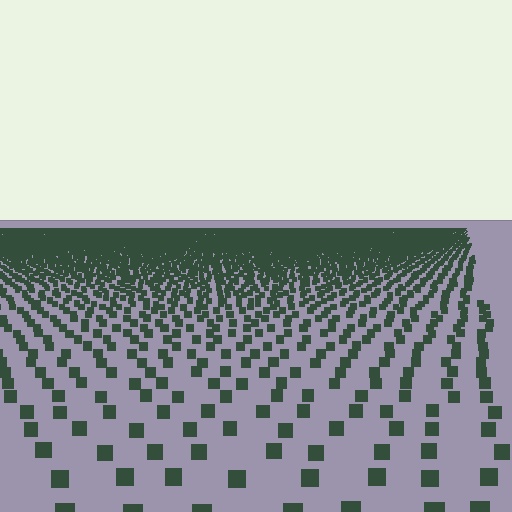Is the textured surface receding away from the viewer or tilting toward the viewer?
The surface is receding away from the viewer. Texture elements get smaller and denser toward the top.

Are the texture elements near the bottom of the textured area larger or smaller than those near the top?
Larger. Near the bottom, elements are closer to the viewer and appear at a bigger on-screen size.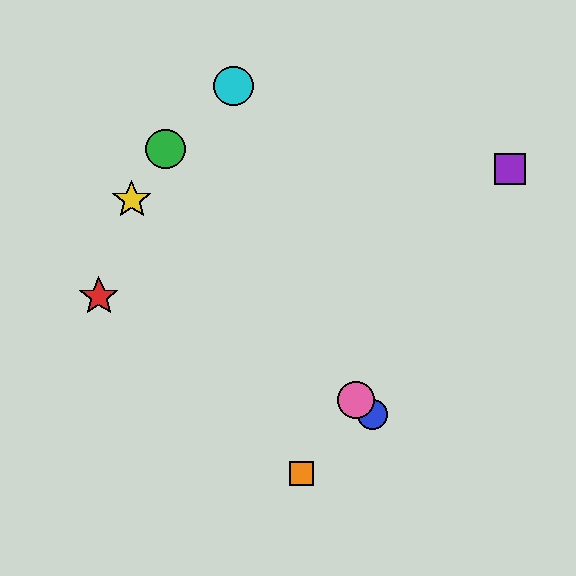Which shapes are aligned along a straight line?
The blue circle, the yellow star, the pink circle are aligned along a straight line.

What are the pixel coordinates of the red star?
The red star is at (99, 297).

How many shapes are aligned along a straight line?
3 shapes (the blue circle, the yellow star, the pink circle) are aligned along a straight line.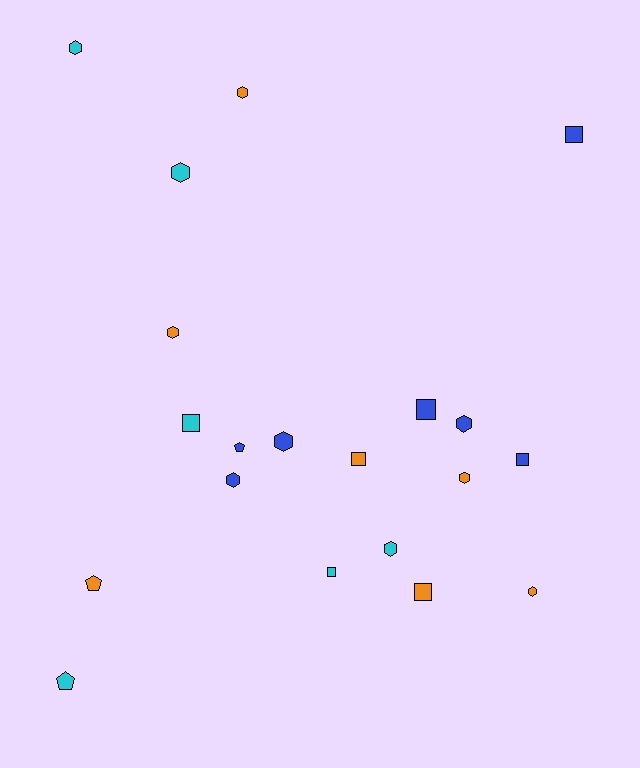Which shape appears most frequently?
Hexagon, with 10 objects.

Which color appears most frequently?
Orange, with 7 objects.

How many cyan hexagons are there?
There are 3 cyan hexagons.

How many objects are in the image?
There are 20 objects.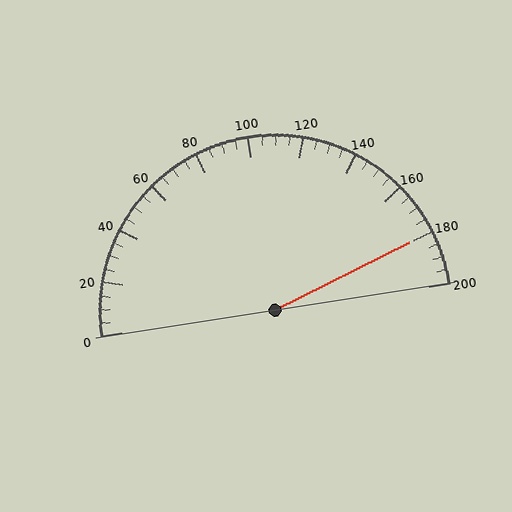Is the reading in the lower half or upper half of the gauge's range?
The reading is in the upper half of the range (0 to 200).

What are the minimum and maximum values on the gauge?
The gauge ranges from 0 to 200.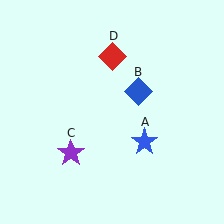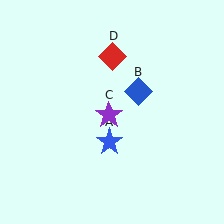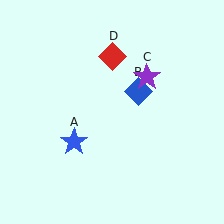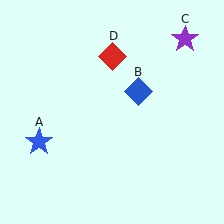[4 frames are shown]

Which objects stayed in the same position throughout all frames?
Blue diamond (object B) and red diamond (object D) remained stationary.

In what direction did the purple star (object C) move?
The purple star (object C) moved up and to the right.